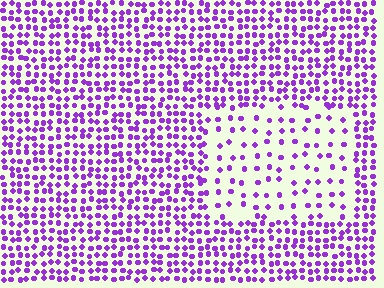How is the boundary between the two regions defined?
The boundary is defined by a change in element density (approximately 2.5x ratio). All elements are the same color, size, and shape.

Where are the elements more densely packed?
The elements are more densely packed outside the rectangle boundary.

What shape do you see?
I see a rectangle.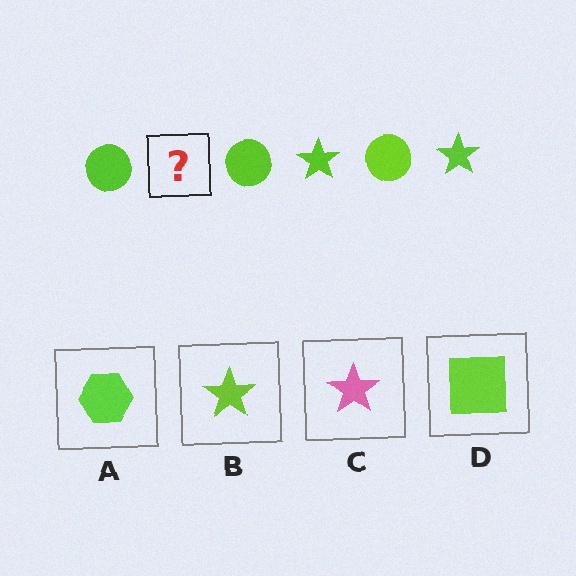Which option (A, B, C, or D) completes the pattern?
B.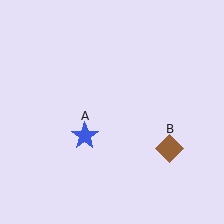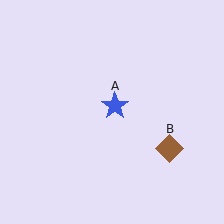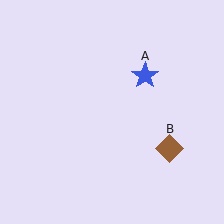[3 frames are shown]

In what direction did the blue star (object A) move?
The blue star (object A) moved up and to the right.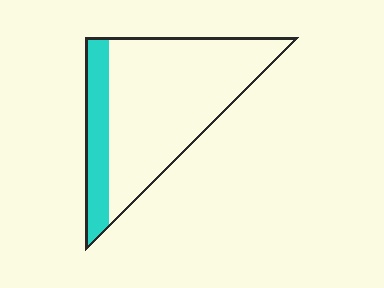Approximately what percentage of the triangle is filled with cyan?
Approximately 20%.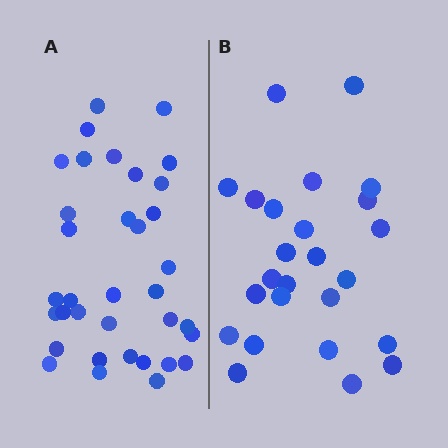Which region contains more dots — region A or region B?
Region A (the left region) has more dots.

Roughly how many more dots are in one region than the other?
Region A has roughly 10 or so more dots than region B.